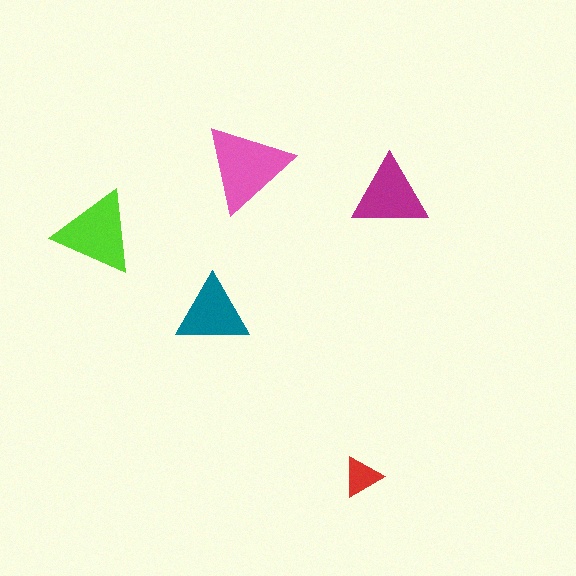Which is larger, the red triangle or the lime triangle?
The lime one.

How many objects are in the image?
There are 5 objects in the image.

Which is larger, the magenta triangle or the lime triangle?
The lime one.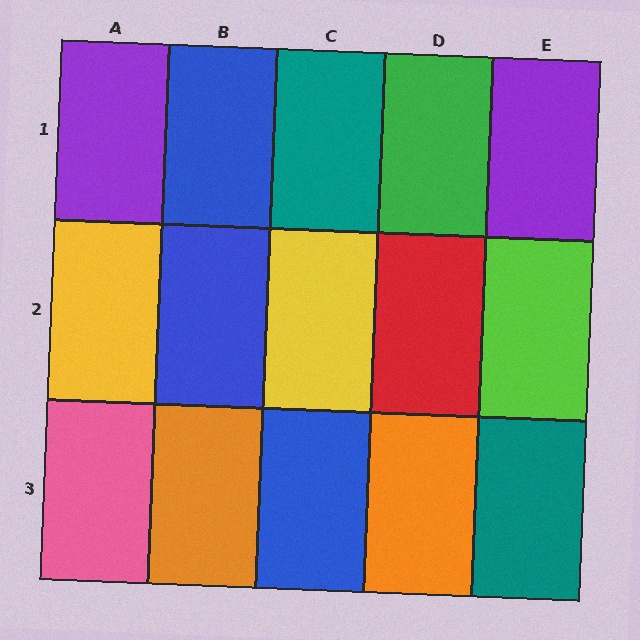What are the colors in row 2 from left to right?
Yellow, blue, yellow, red, lime.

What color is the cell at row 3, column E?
Teal.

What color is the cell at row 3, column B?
Orange.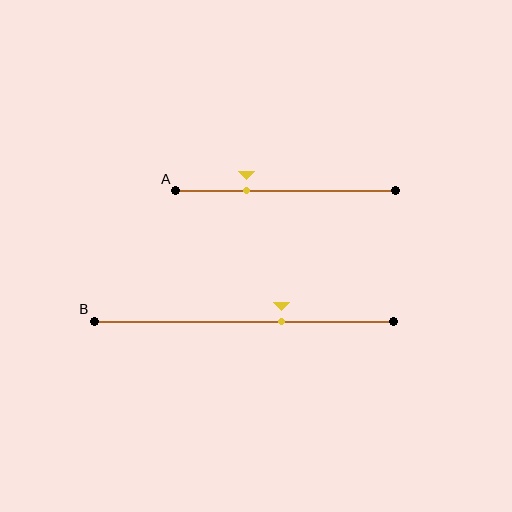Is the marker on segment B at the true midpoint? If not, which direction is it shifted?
No, the marker on segment B is shifted to the right by about 12% of the segment length.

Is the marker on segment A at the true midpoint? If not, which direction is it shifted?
No, the marker on segment A is shifted to the left by about 18% of the segment length.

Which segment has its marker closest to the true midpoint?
Segment B has its marker closest to the true midpoint.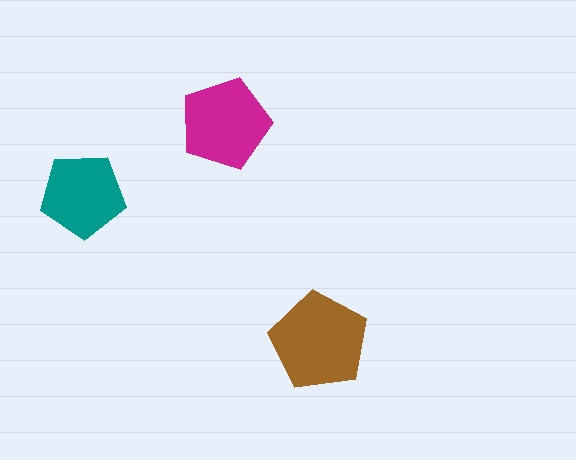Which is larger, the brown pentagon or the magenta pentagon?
The brown one.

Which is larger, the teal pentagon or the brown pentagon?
The brown one.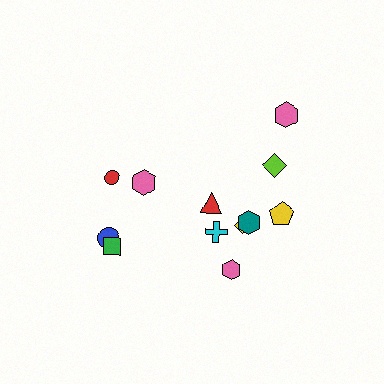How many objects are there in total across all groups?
There are 12 objects.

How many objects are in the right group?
There are 8 objects.